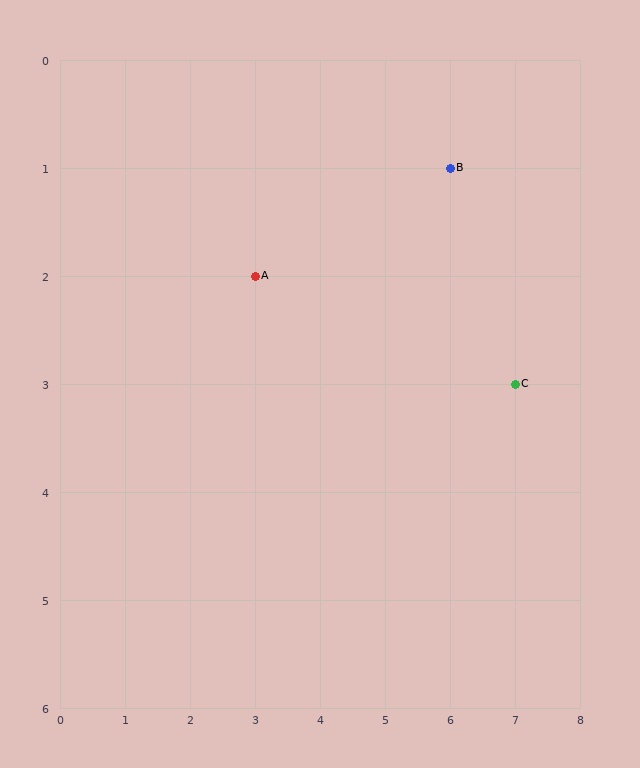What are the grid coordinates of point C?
Point C is at grid coordinates (7, 3).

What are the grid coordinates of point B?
Point B is at grid coordinates (6, 1).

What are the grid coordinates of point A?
Point A is at grid coordinates (3, 2).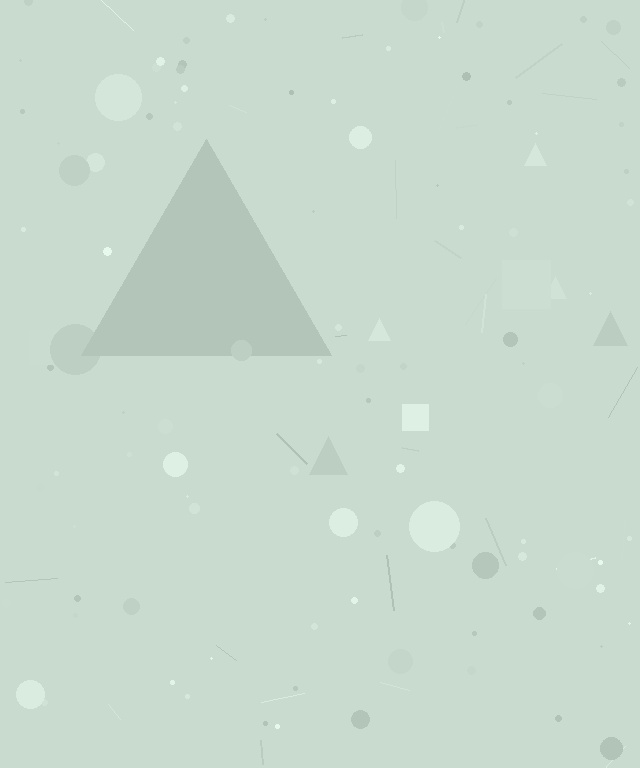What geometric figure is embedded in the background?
A triangle is embedded in the background.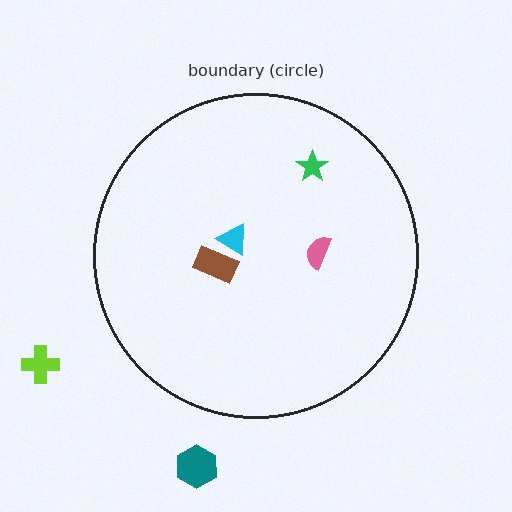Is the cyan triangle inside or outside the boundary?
Inside.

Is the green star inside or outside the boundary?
Inside.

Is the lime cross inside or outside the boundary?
Outside.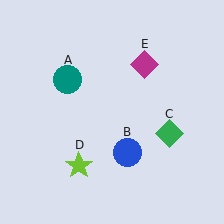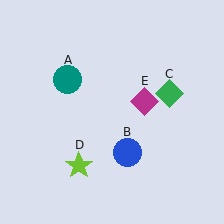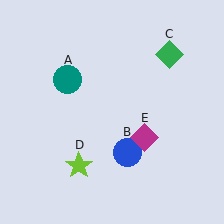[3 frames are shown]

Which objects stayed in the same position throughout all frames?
Teal circle (object A) and blue circle (object B) and lime star (object D) remained stationary.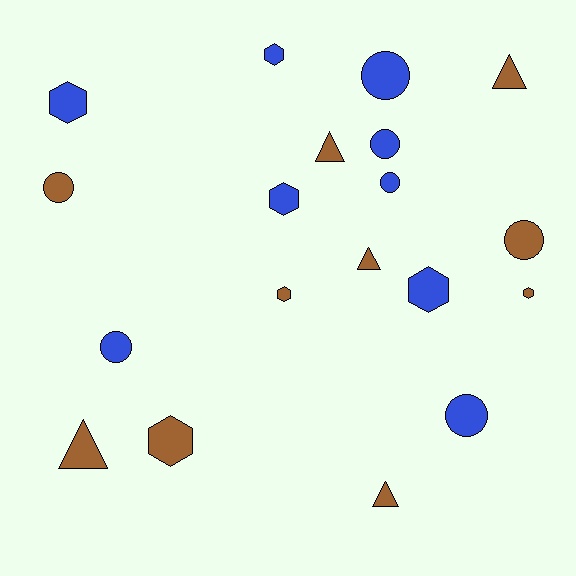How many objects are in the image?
There are 19 objects.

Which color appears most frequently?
Brown, with 10 objects.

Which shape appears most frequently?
Hexagon, with 7 objects.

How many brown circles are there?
There are 2 brown circles.